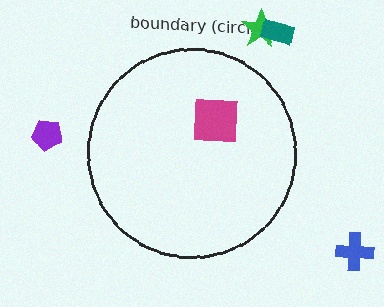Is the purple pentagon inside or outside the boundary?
Outside.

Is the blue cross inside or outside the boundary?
Outside.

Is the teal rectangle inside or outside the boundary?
Outside.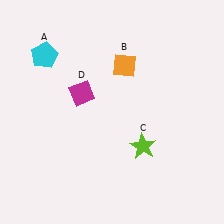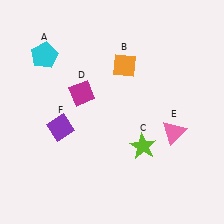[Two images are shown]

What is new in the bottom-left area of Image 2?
A purple diamond (F) was added in the bottom-left area of Image 2.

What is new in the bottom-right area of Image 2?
A pink triangle (E) was added in the bottom-right area of Image 2.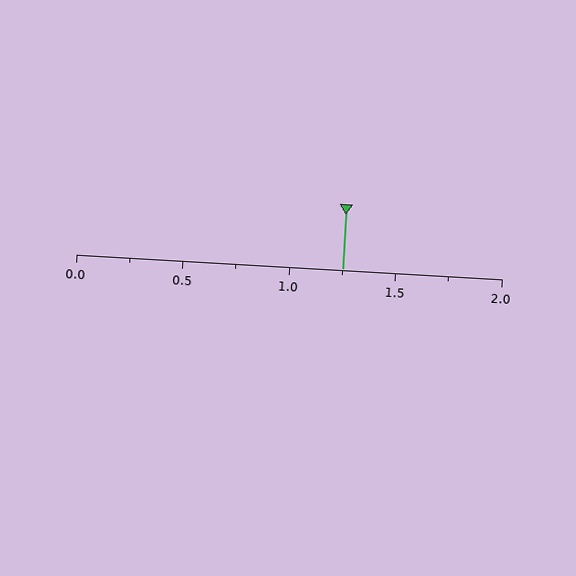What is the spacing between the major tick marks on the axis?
The major ticks are spaced 0.5 apart.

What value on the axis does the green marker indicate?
The marker indicates approximately 1.25.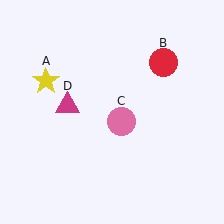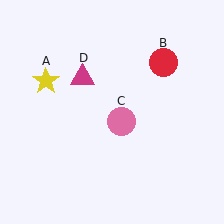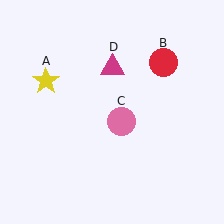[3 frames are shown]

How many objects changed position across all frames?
1 object changed position: magenta triangle (object D).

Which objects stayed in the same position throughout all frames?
Yellow star (object A) and red circle (object B) and pink circle (object C) remained stationary.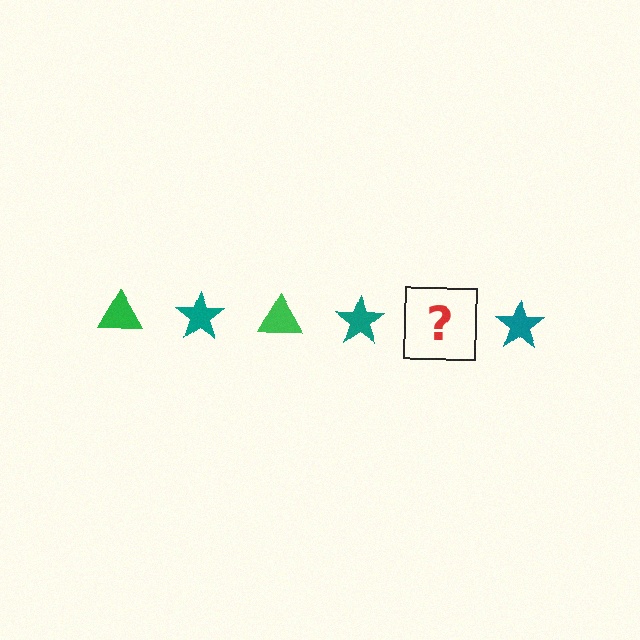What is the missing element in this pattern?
The missing element is a green triangle.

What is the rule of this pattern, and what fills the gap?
The rule is that the pattern alternates between green triangle and teal star. The gap should be filled with a green triangle.